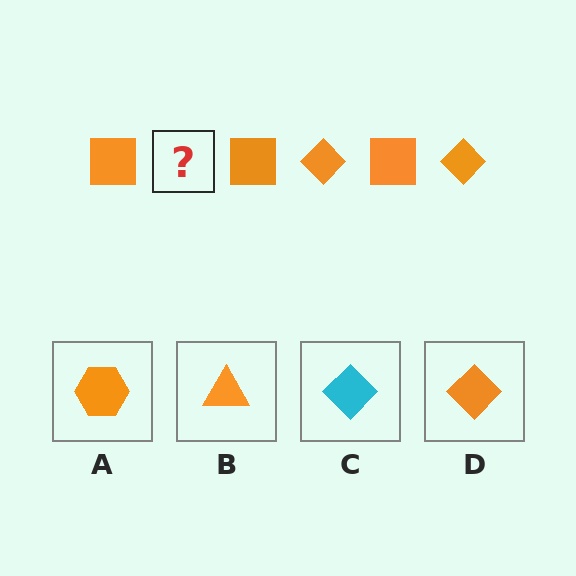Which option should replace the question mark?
Option D.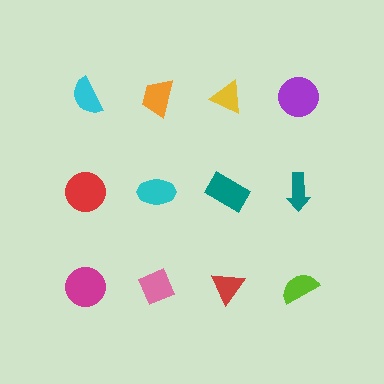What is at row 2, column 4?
A teal arrow.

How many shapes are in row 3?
4 shapes.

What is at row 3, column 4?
A lime semicircle.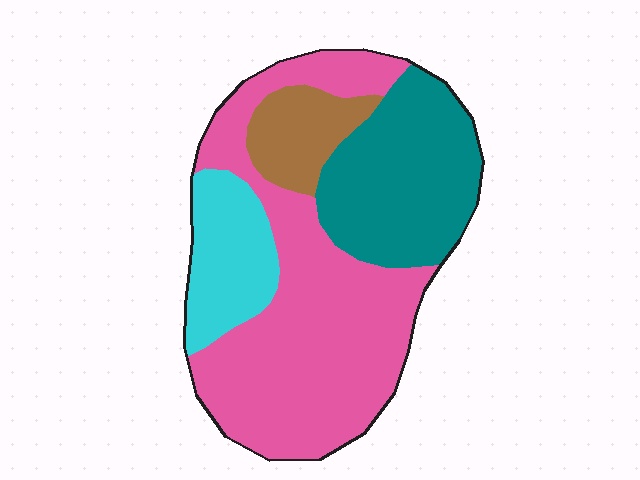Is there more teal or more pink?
Pink.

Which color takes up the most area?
Pink, at roughly 50%.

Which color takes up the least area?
Brown, at roughly 10%.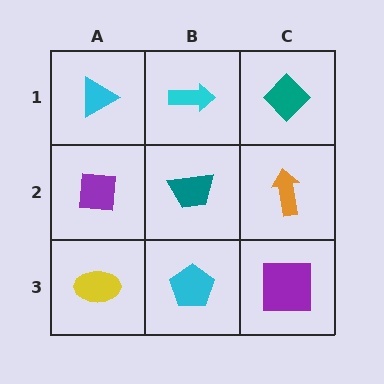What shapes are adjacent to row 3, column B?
A teal trapezoid (row 2, column B), a yellow ellipse (row 3, column A), a purple square (row 3, column C).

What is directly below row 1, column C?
An orange arrow.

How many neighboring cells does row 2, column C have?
3.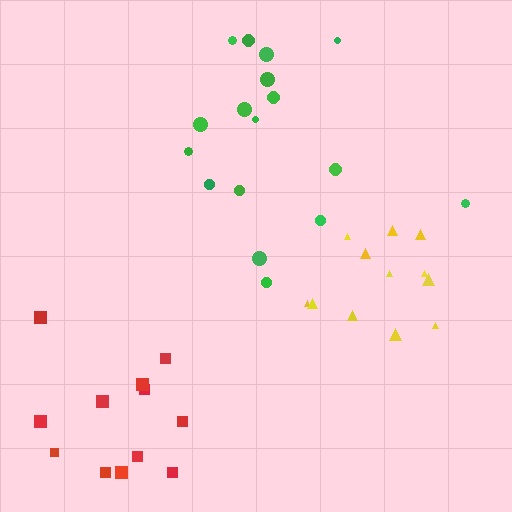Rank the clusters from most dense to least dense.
red, yellow, green.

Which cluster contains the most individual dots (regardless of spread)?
Green (17).